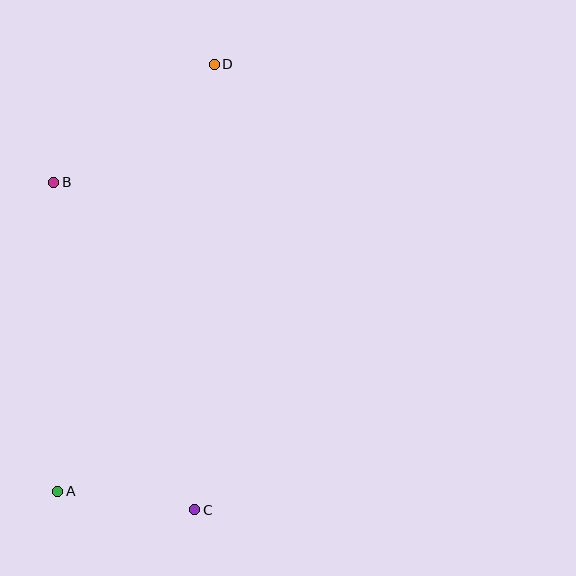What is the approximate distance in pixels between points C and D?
The distance between C and D is approximately 446 pixels.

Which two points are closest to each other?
Points A and C are closest to each other.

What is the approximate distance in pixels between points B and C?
The distance between B and C is approximately 357 pixels.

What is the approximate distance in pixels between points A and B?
The distance between A and B is approximately 309 pixels.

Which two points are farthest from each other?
Points A and D are farthest from each other.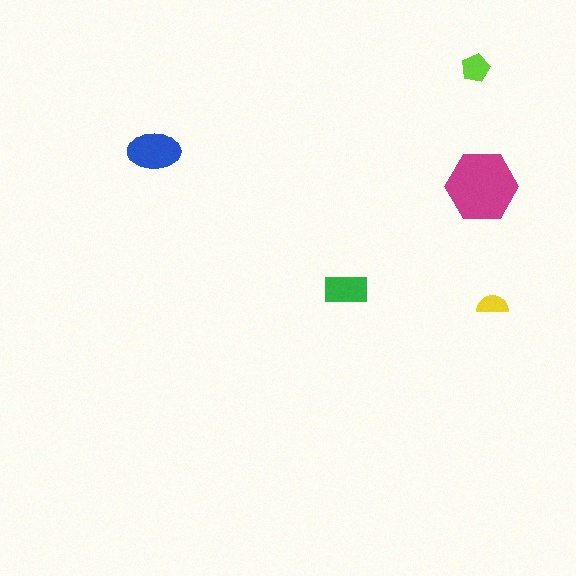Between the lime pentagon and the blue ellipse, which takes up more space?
The blue ellipse.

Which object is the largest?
The magenta hexagon.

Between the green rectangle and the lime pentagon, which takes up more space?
The green rectangle.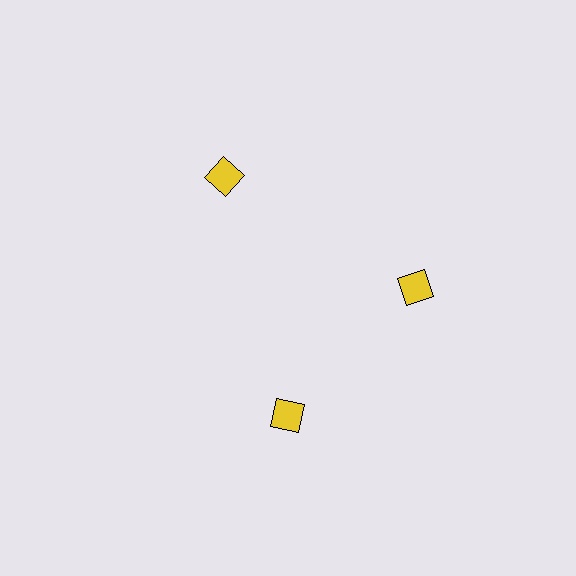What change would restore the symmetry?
The symmetry would be restored by rotating it back into even spacing with its neighbors so that all 3 squares sit at equal angles and equal distance from the center.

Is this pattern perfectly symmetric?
No. The 3 yellow squares are arranged in a ring, but one element near the 7 o'clock position is rotated out of alignment along the ring, breaking the 3-fold rotational symmetry.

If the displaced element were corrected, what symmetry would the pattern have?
It would have 3-fold rotational symmetry — the pattern would map onto itself every 120 degrees.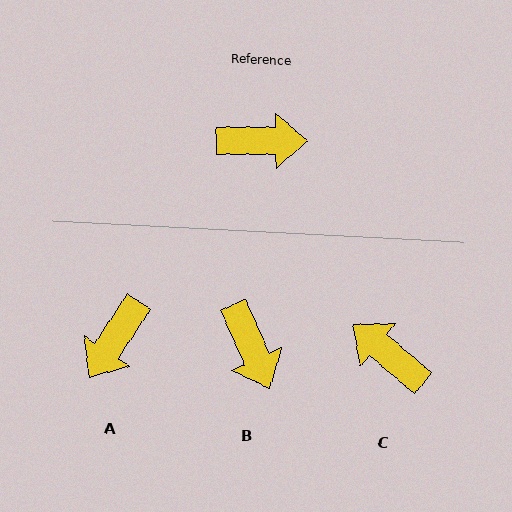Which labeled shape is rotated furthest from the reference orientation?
C, about 140 degrees away.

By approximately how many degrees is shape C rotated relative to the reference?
Approximately 140 degrees counter-clockwise.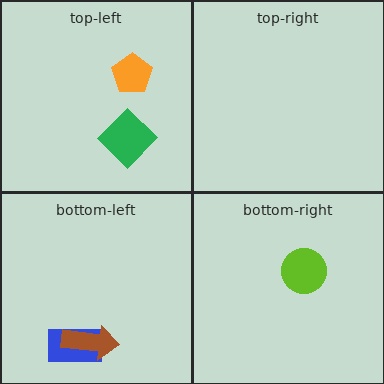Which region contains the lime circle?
The bottom-right region.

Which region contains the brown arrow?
The bottom-left region.